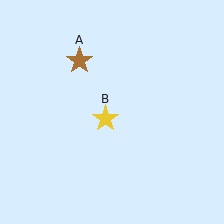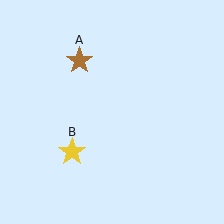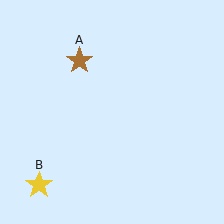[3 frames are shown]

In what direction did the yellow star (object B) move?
The yellow star (object B) moved down and to the left.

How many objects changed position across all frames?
1 object changed position: yellow star (object B).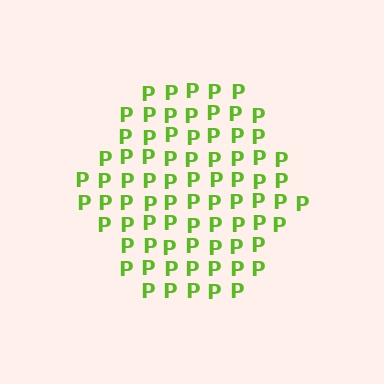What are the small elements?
The small elements are letter P's.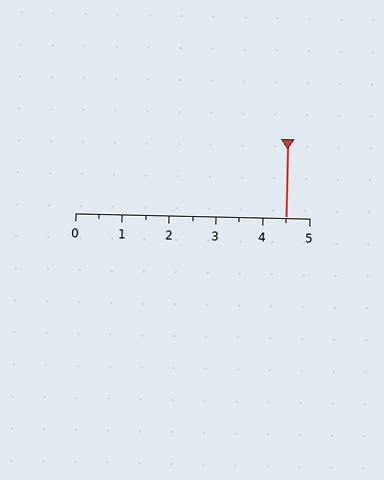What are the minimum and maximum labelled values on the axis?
The axis runs from 0 to 5.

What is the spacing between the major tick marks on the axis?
The major ticks are spaced 1 apart.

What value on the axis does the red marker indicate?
The marker indicates approximately 4.5.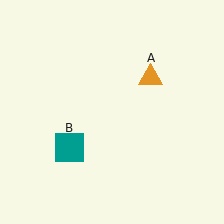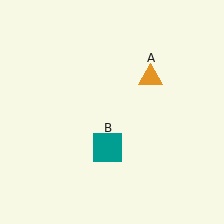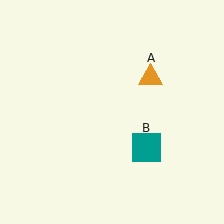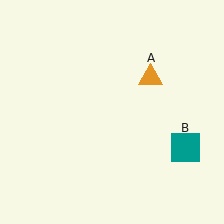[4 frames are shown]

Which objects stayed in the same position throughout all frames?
Orange triangle (object A) remained stationary.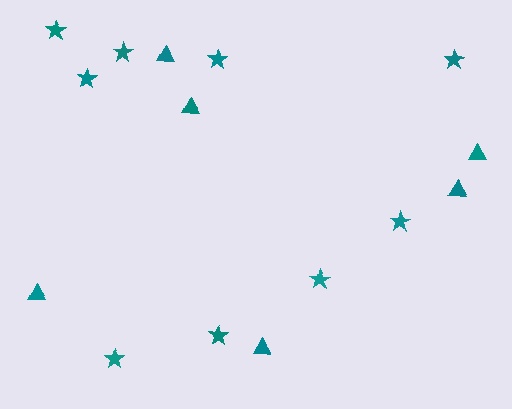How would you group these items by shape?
There are 2 groups: one group of stars (9) and one group of triangles (6).